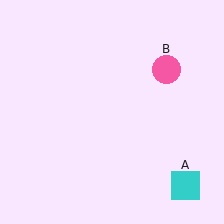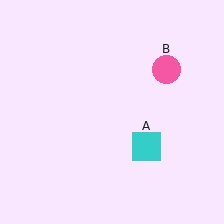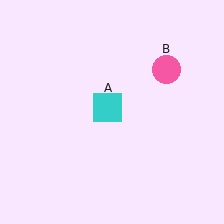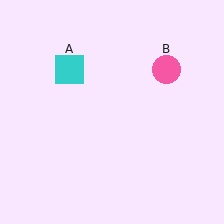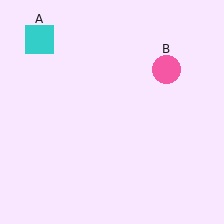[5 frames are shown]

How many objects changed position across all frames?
1 object changed position: cyan square (object A).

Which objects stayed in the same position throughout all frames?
Pink circle (object B) remained stationary.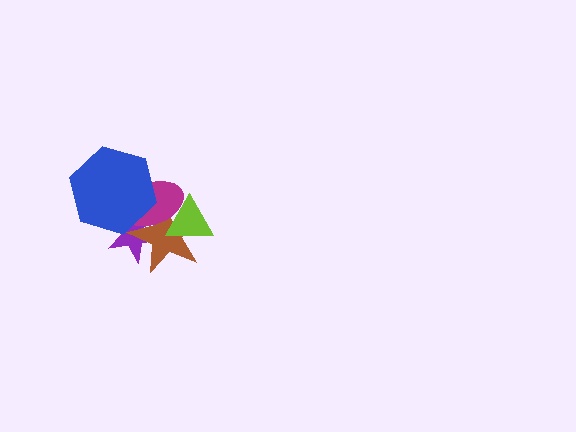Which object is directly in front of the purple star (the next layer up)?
The brown star is directly in front of the purple star.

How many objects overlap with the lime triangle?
2 objects overlap with the lime triangle.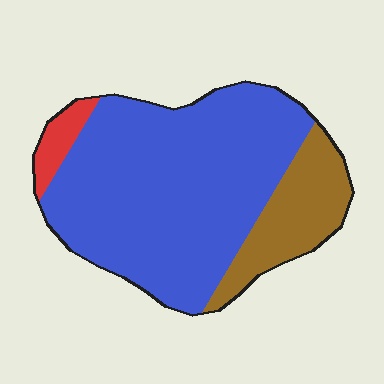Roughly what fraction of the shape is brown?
Brown covers about 20% of the shape.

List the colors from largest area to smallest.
From largest to smallest: blue, brown, red.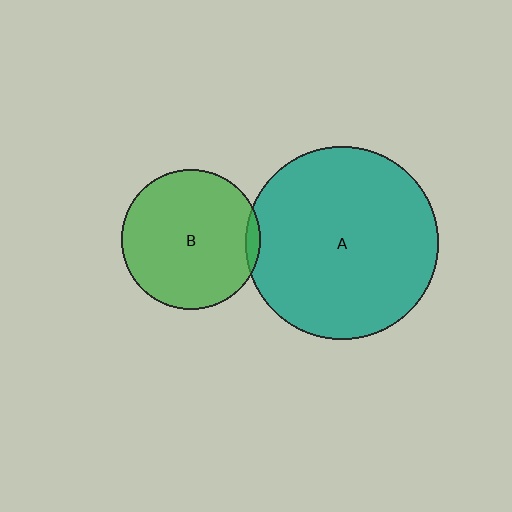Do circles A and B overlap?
Yes.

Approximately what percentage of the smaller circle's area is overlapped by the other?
Approximately 5%.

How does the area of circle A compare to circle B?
Approximately 1.9 times.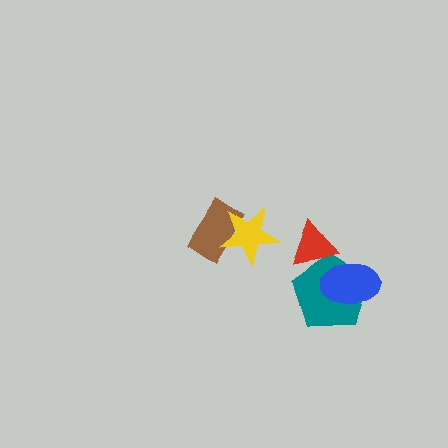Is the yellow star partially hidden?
No, no other shape covers it.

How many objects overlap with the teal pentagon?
2 objects overlap with the teal pentagon.